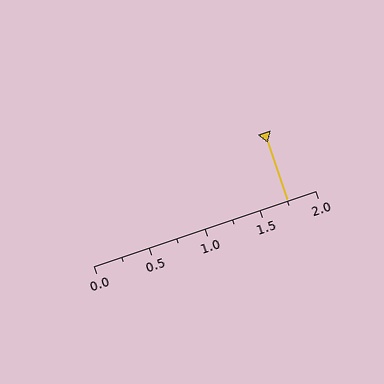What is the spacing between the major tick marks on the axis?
The major ticks are spaced 0.5 apart.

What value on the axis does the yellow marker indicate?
The marker indicates approximately 1.75.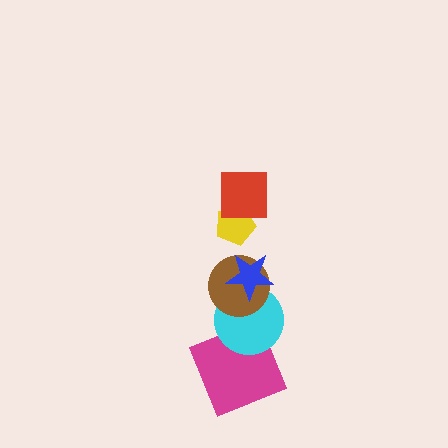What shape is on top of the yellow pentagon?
The red square is on top of the yellow pentagon.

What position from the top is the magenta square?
The magenta square is 6th from the top.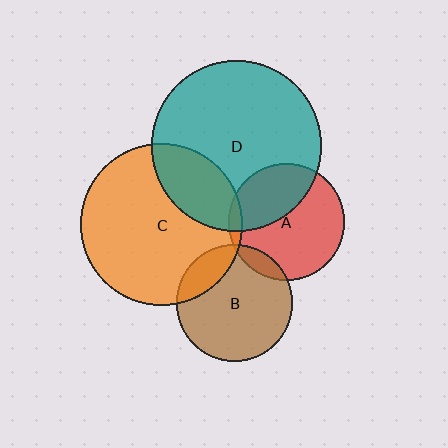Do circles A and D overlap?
Yes.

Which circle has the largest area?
Circle D (teal).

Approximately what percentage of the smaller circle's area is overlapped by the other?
Approximately 35%.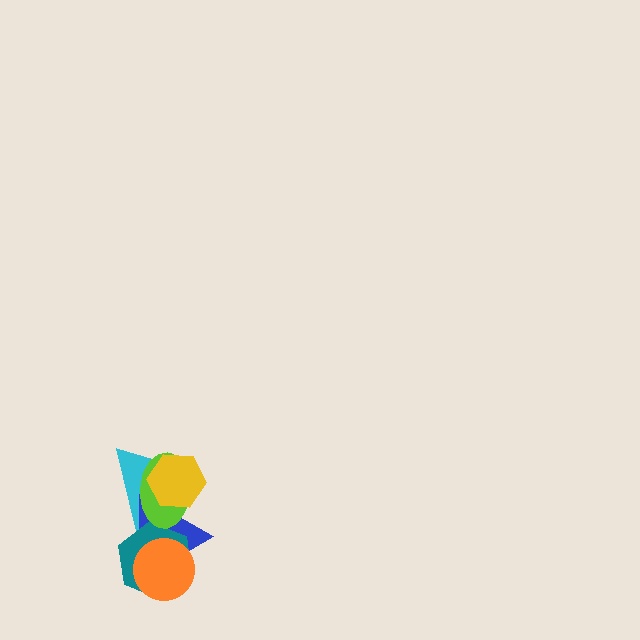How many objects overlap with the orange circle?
2 objects overlap with the orange circle.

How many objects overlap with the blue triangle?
5 objects overlap with the blue triangle.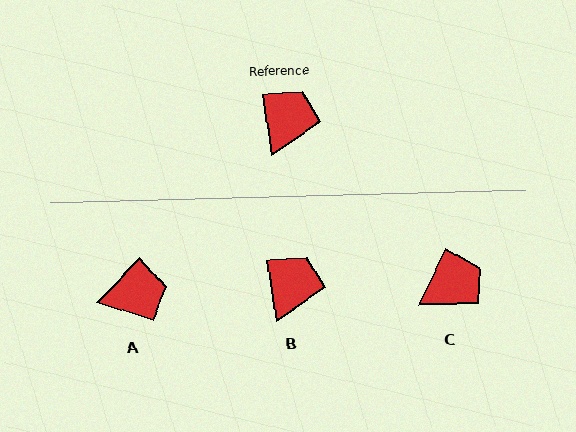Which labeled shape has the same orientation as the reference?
B.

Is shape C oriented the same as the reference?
No, it is off by about 33 degrees.